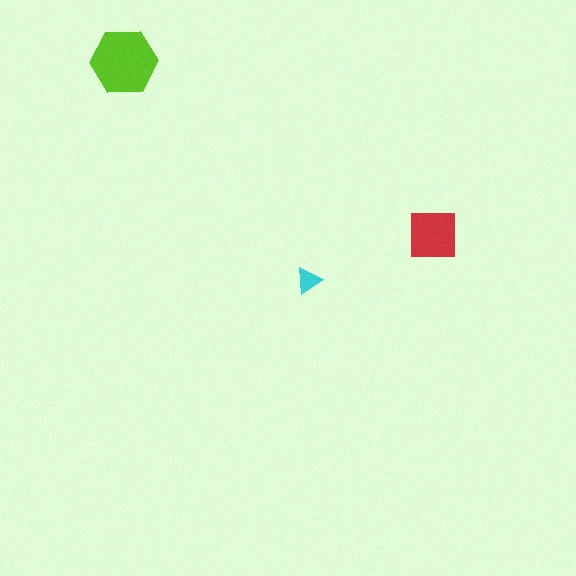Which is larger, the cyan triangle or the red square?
The red square.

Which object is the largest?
The lime hexagon.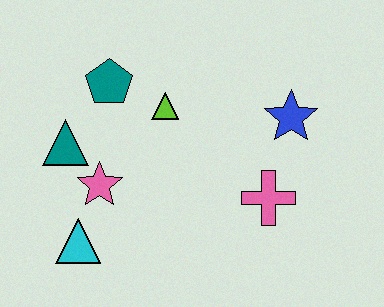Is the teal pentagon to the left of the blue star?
Yes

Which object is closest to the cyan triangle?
The pink star is closest to the cyan triangle.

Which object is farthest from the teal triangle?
The blue star is farthest from the teal triangle.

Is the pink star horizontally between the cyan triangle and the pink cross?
Yes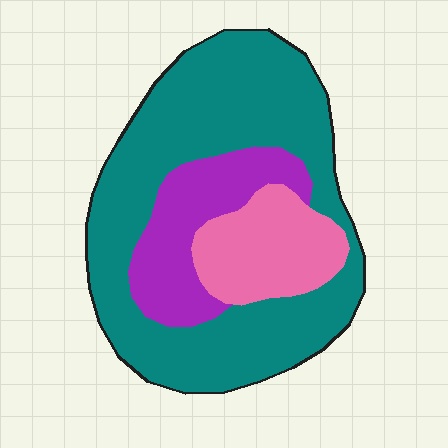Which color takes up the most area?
Teal, at roughly 65%.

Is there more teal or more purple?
Teal.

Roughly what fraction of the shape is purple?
Purple covers around 20% of the shape.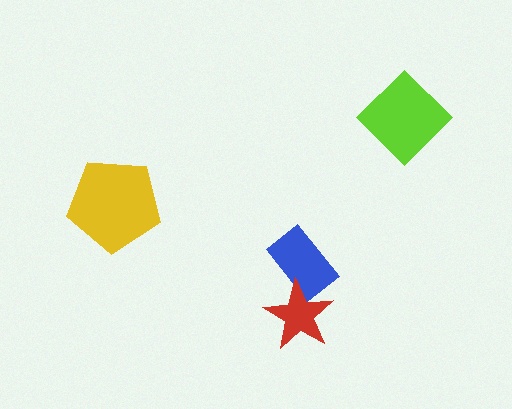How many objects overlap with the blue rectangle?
1 object overlaps with the blue rectangle.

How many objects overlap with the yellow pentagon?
0 objects overlap with the yellow pentagon.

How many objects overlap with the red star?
1 object overlaps with the red star.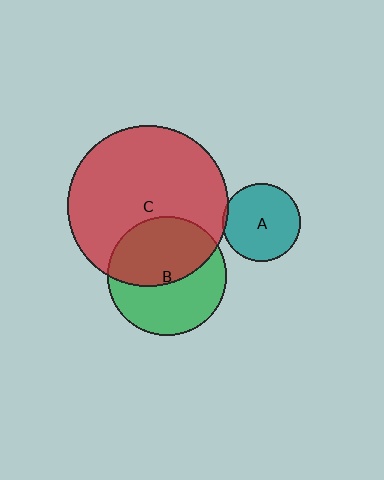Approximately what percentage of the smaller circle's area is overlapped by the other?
Approximately 5%.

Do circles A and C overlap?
Yes.